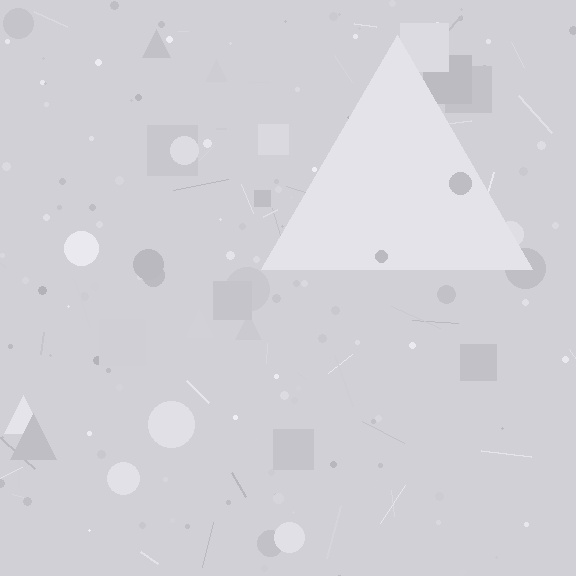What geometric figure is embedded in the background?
A triangle is embedded in the background.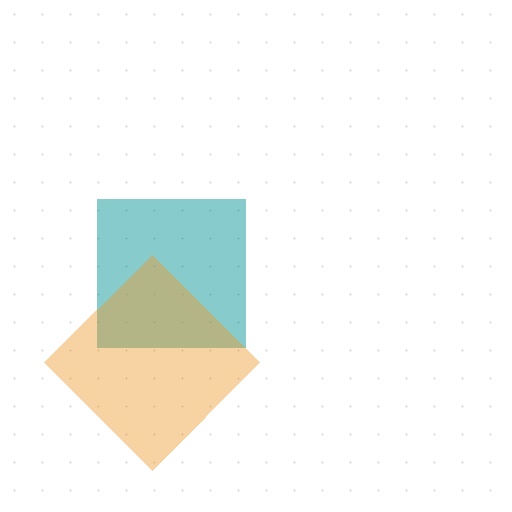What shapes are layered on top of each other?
The layered shapes are: a teal square, an orange diamond.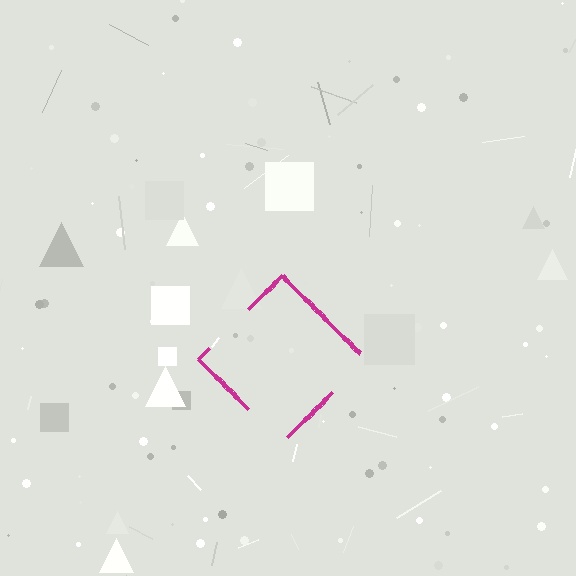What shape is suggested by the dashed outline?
The dashed outline suggests a diamond.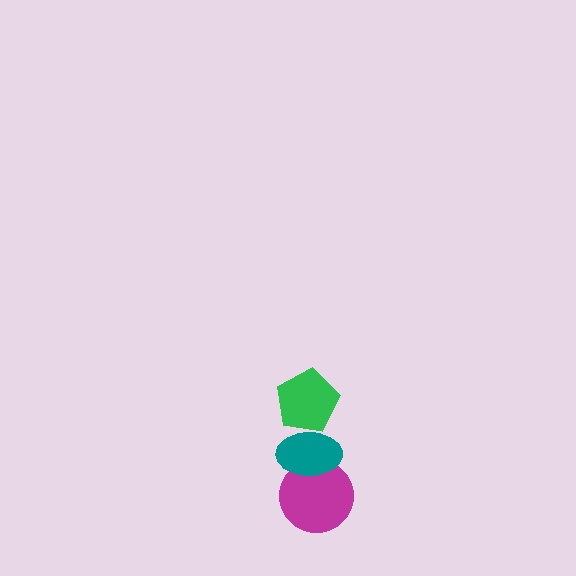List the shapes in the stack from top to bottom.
From top to bottom: the green pentagon, the teal ellipse, the magenta circle.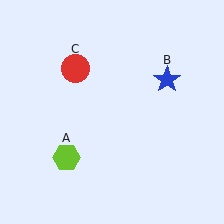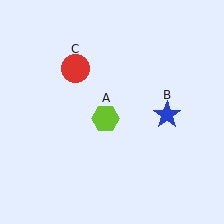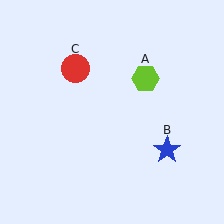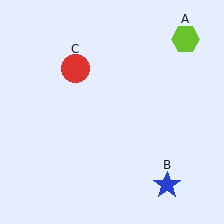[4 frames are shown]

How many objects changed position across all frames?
2 objects changed position: lime hexagon (object A), blue star (object B).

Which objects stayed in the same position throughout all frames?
Red circle (object C) remained stationary.